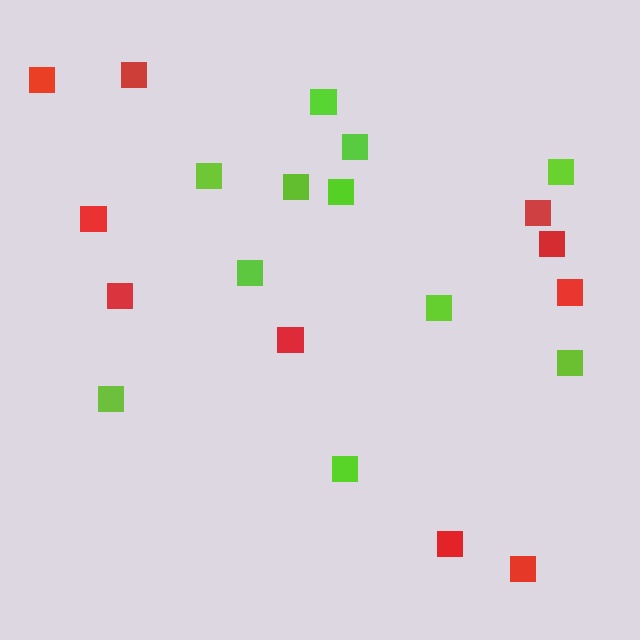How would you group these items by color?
There are 2 groups: one group of red squares (10) and one group of lime squares (11).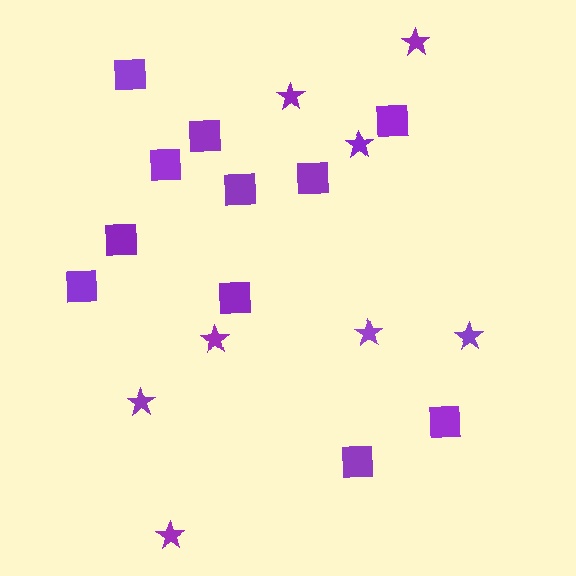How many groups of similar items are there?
There are 2 groups: one group of stars (8) and one group of squares (11).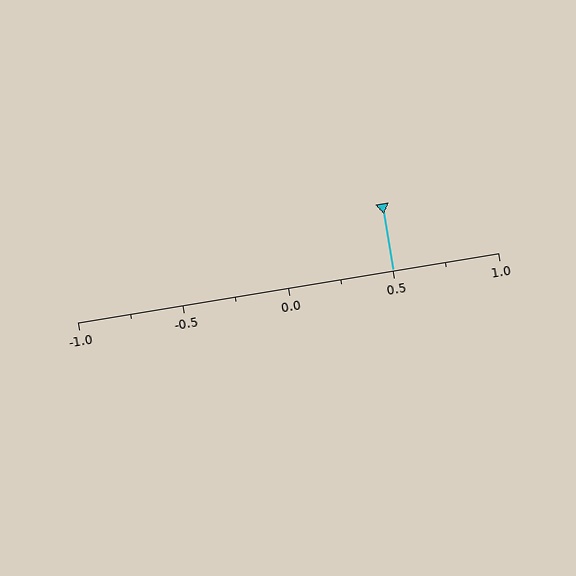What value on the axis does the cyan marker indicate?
The marker indicates approximately 0.5.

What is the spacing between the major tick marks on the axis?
The major ticks are spaced 0.5 apart.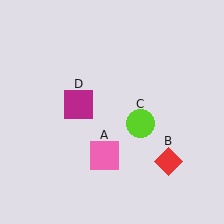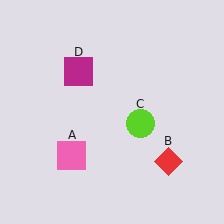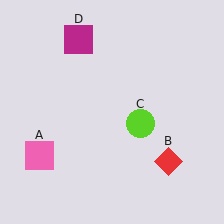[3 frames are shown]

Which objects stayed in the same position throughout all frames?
Red diamond (object B) and lime circle (object C) remained stationary.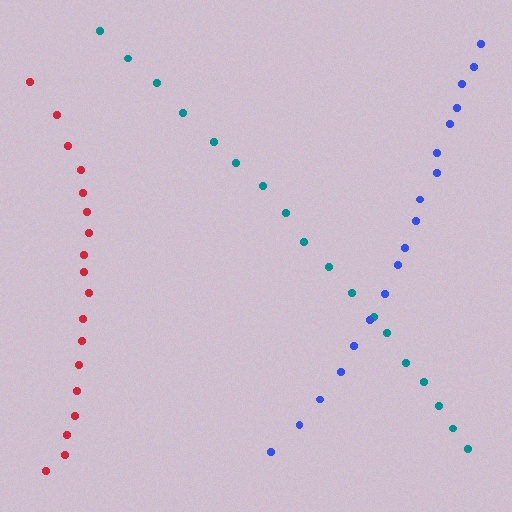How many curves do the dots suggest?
There are 3 distinct paths.